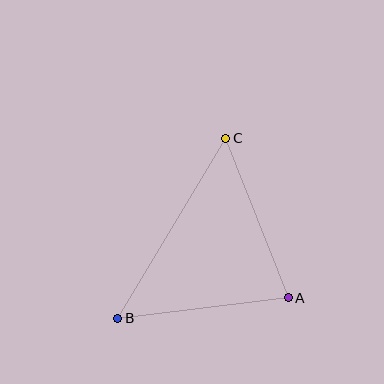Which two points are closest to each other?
Points A and C are closest to each other.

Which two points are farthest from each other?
Points B and C are farthest from each other.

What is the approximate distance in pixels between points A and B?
The distance between A and B is approximately 172 pixels.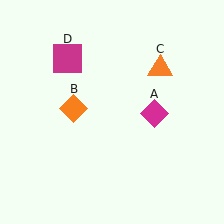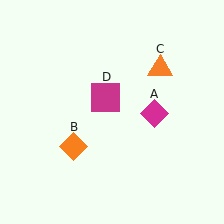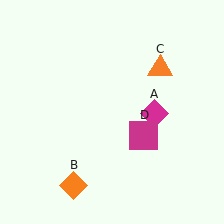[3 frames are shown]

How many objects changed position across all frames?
2 objects changed position: orange diamond (object B), magenta square (object D).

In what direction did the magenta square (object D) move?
The magenta square (object D) moved down and to the right.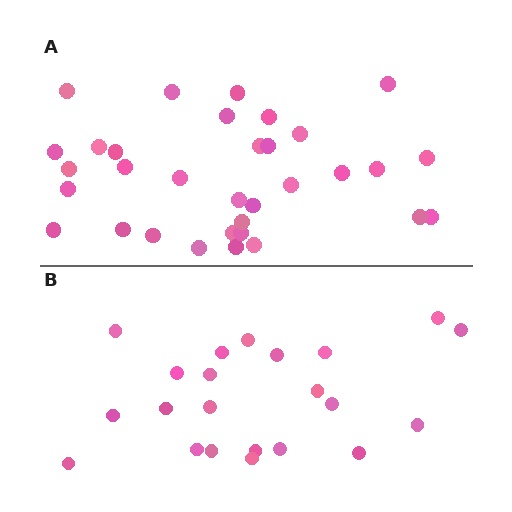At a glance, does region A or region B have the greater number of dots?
Region A (the top region) has more dots.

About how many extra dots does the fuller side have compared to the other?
Region A has roughly 12 or so more dots than region B.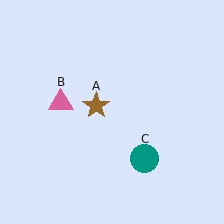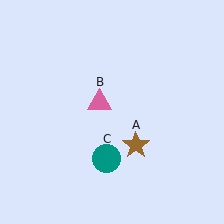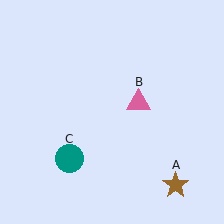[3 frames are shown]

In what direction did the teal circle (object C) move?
The teal circle (object C) moved left.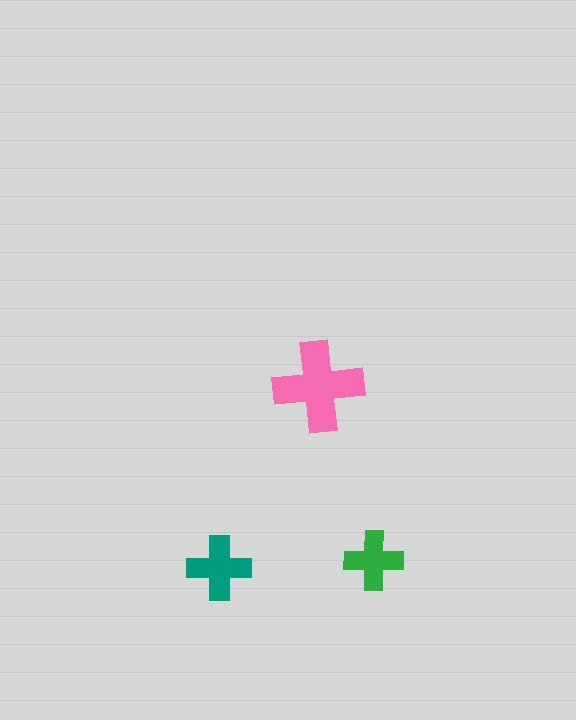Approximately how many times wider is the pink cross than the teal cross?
About 1.5 times wider.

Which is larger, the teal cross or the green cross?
The teal one.